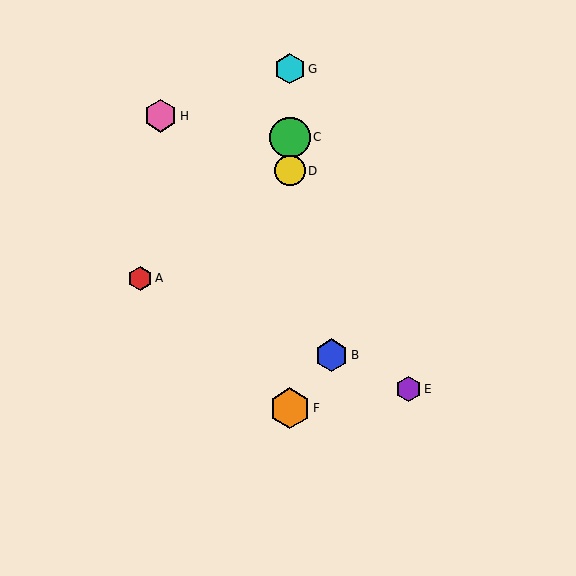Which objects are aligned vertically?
Objects C, D, F, G are aligned vertically.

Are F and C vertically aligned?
Yes, both are at x≈290.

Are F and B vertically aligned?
No, F is at x≈290 and B is at x≈331.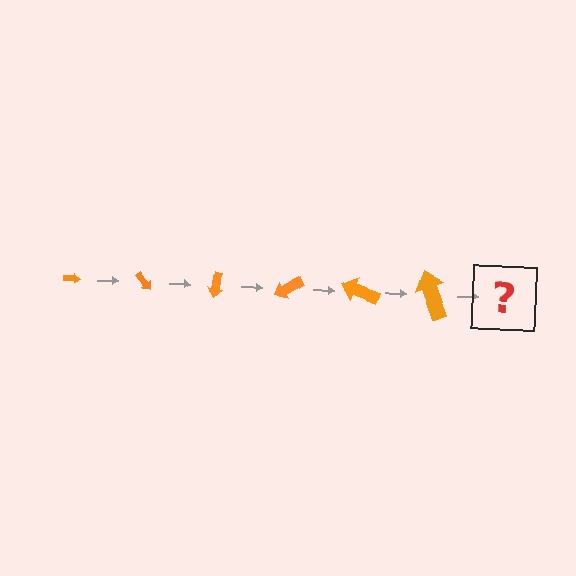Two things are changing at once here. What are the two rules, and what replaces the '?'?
The two rules are that the arrow grows larger each step and it rotates 50 degrees each step. The '?' should be an arrow, larger than the previous one and rotated 300 degrees from the start.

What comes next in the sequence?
The next element should be an arrow, larger than the previous one and rotated 300 degrees from the start.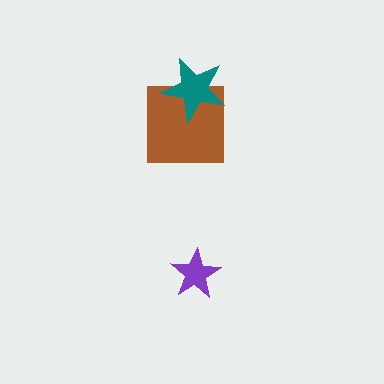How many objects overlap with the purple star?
0 objects overlap with the purple star.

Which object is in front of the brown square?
The teal star is in front of the brown square.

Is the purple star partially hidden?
No, no other shape covers it.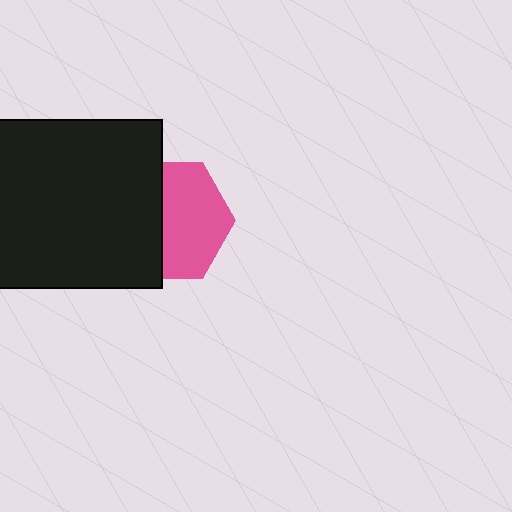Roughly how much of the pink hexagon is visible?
About half of it is visible (roughly 55%).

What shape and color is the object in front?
The object in front is a black rectangle.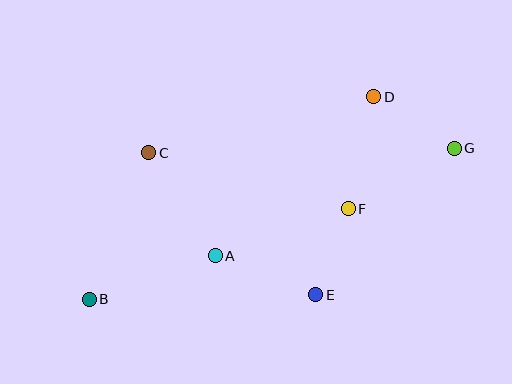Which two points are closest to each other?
Points E and F are closest to each other.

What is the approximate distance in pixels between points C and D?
The distance between C and D is approximately 232 pixels.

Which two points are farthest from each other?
Points B and G are farthest from each other.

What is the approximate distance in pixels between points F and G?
The distance between F and G is approximately 122 pixels.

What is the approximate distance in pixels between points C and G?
The distance between C and G is approximately 306 pixels.